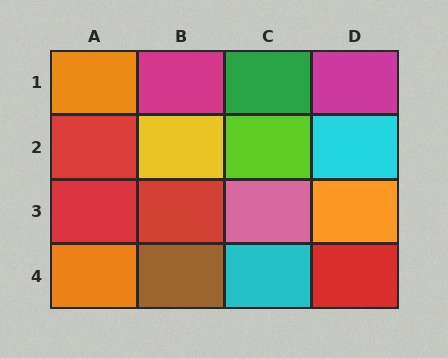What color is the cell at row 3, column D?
Orange.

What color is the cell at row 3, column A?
Red.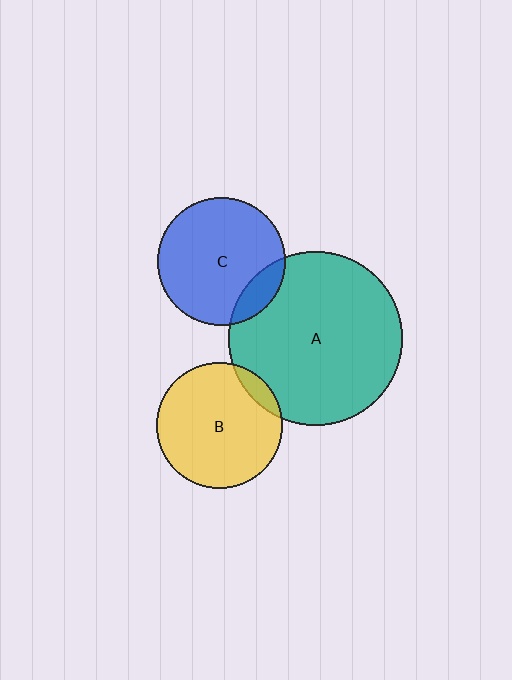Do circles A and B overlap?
Yes.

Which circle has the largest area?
Circle A (teal).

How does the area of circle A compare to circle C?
Approximately 1.8 times.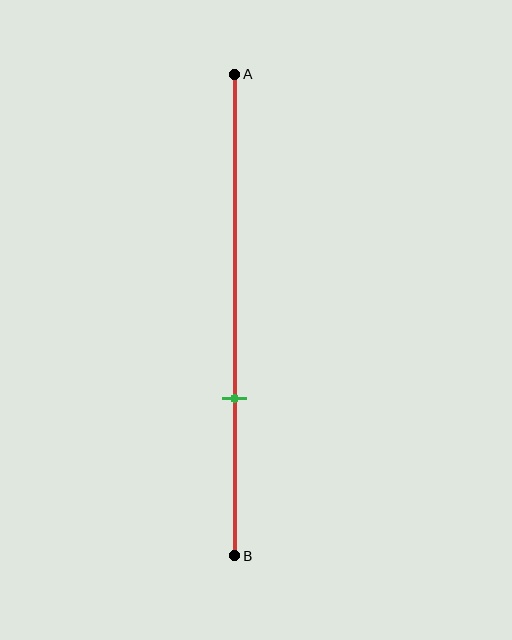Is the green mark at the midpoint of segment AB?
No, the mark is at about 65% from A, not at the 50% midpoint.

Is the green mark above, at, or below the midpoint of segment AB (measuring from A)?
The green mark is below the midpoint of segment AB.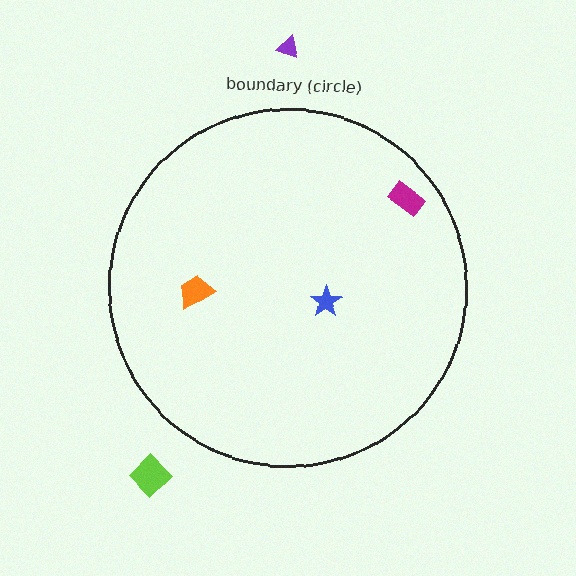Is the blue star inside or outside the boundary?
Inside.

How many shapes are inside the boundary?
3 inside, 2 outside.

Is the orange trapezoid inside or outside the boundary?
Inside.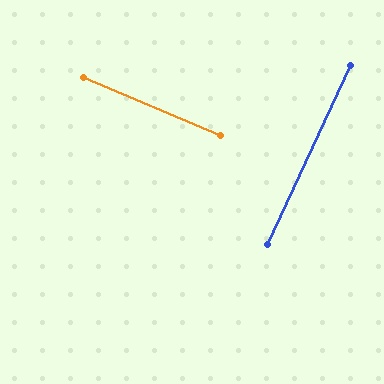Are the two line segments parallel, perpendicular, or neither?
Perpendicular — they meet at approximately 88°.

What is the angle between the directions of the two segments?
Approximately 88 degrees.